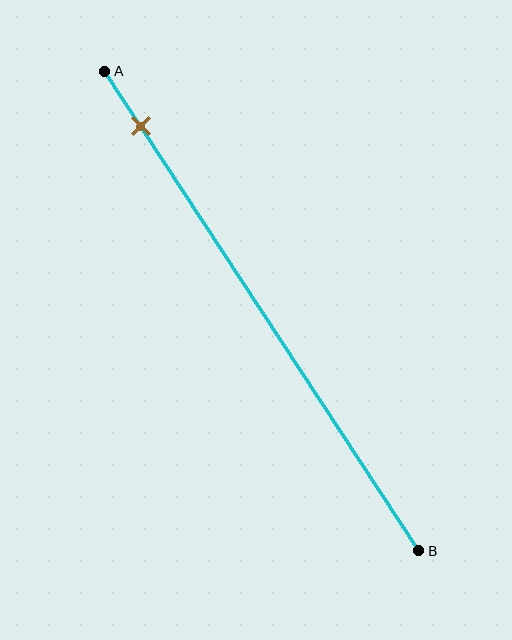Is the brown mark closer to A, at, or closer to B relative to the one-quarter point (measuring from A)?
The brown mark is closer to point A than the one-quarter point of segment AB.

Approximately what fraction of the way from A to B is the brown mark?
The brown mark is approximately 10% of the way from A to B.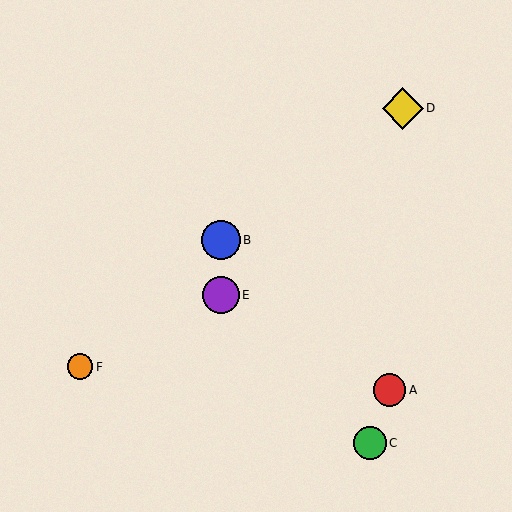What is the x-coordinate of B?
Object B is at x≈221.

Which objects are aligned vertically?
Objects B, E are aligned vertically.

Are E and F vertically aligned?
No, E is at x≈221 and F is at x≈80.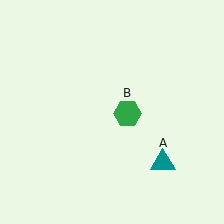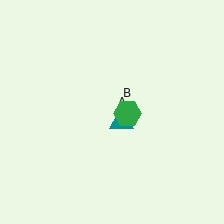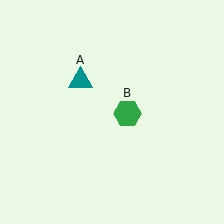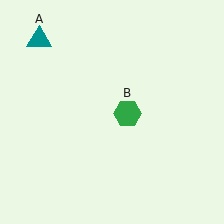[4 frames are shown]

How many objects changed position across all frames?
1 object changed position: teal triangle (object A).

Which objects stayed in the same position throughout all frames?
Green hexagon (object B) remained stationary.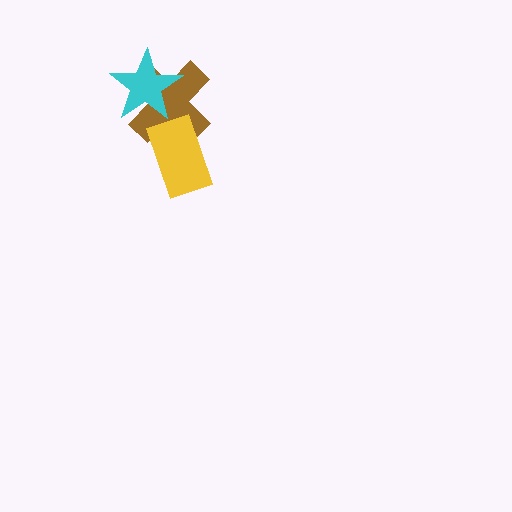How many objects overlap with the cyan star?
1 object overlaps with the cyan star.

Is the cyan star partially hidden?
No, no other shape covers it.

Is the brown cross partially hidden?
Yes, it is partially covered by another shape.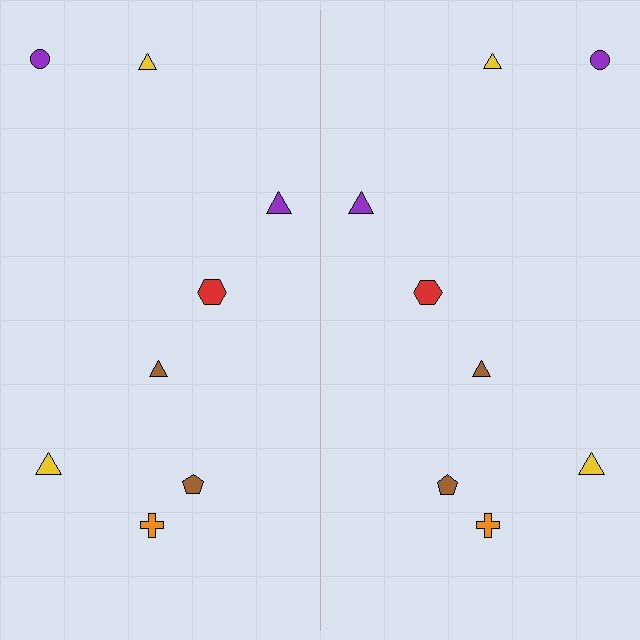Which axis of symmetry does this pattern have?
The pattern has a vertical axis of symmetry running through the center of the image.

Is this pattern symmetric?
Yes, this pattern has bilateral (reflection) symmetry.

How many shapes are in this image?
There are 16 shapes in this image.